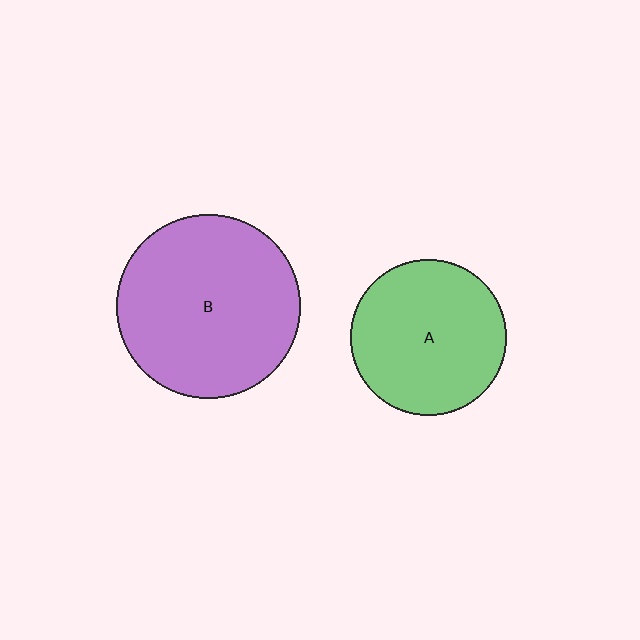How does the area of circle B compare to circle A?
Approximately 1.4 times.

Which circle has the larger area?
Circle B (purple).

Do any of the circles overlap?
No, none of the circles overlap.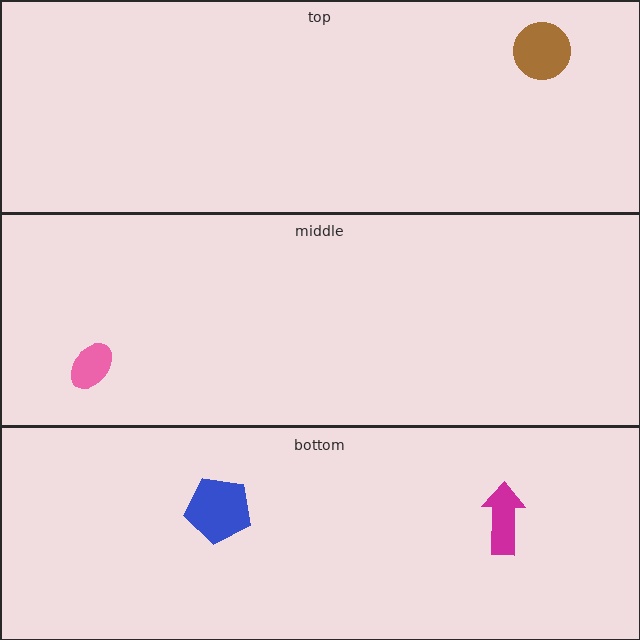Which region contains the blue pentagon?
The bottom region.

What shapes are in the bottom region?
The blue pentagon, the magenta arrow.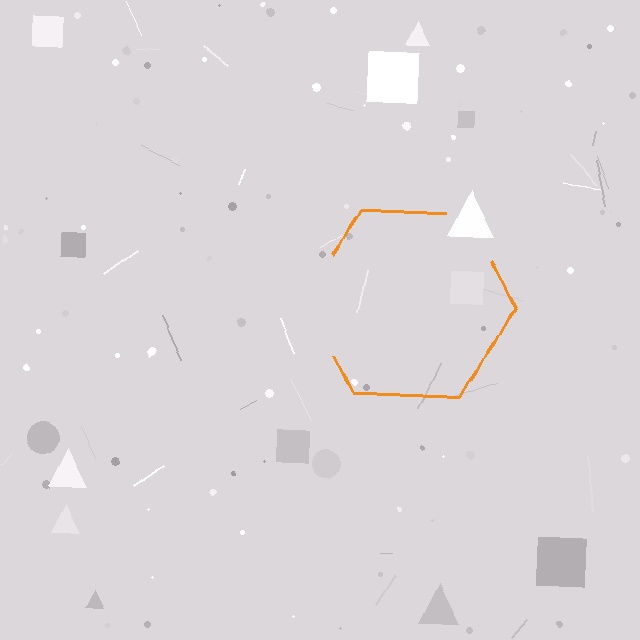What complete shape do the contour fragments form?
The contour fragments form a hexagon.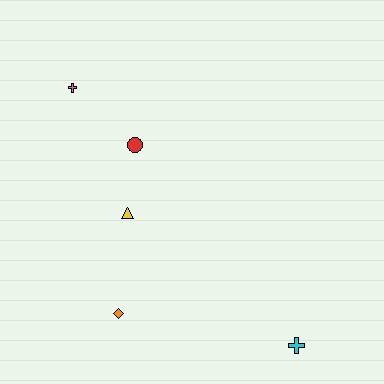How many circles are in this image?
There is 1 circle.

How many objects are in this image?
There are 5 objects.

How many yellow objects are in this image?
There is 1 yellow object.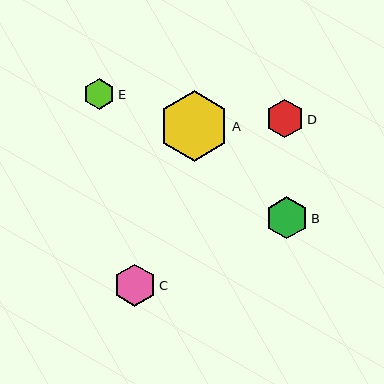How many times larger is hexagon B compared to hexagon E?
Hexagon B is approximately 1.4 times the size of hexagon E.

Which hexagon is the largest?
Hexagon A is the largest with a size of approximately 70 pixels.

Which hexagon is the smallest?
Hexagon E is the smallest with a size of approximately 31 pixels.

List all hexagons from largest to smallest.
From largest to smallest: A, C, B, D, E.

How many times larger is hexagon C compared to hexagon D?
Hexagon C is approximately 1.1 times the size of hexagon D.